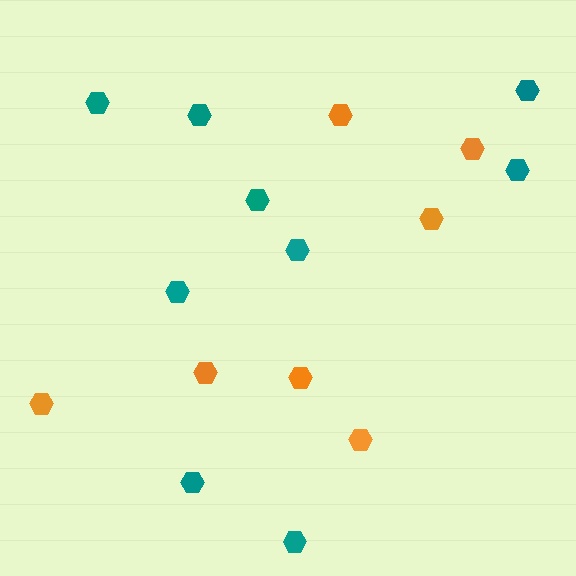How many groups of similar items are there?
There are 2 groups: one group of teal hexagons (9) and one group of orange hexagons (7).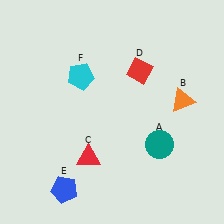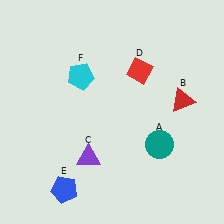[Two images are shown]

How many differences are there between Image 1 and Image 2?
There are 2 differences between the two images.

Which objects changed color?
B changed from orange to red. C changed from red to purple.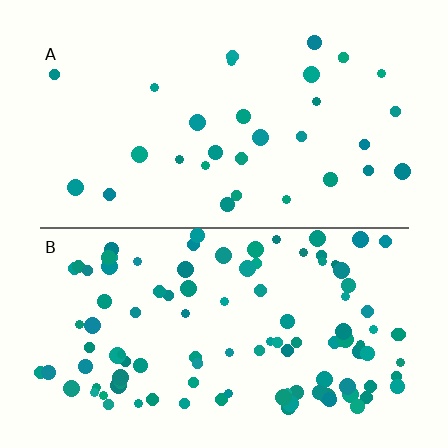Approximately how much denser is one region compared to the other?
Approximately 3.5× — region B over region A.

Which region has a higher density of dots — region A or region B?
B (the bottom).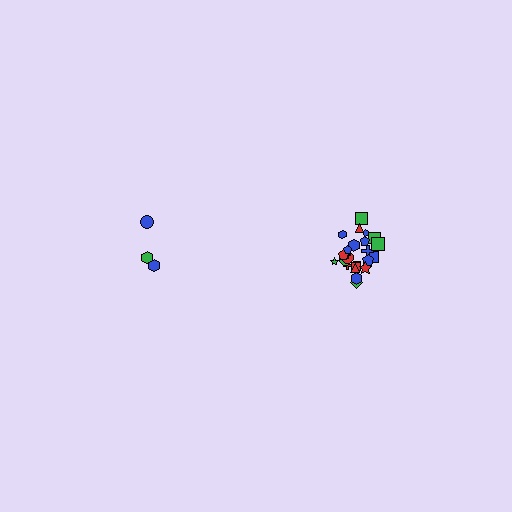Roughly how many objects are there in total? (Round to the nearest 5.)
Roughly 30 objects in total.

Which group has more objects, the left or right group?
The right group.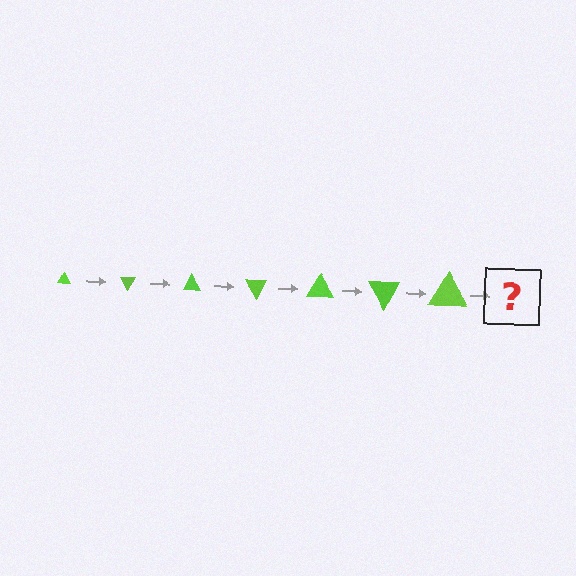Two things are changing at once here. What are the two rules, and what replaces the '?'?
The two rules are that the triangle grows larger each step and it rotates 60 degrees each step. The '?' should be a triangle, larger than the previous one and rotated 420 degrees from the start.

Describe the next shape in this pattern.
It should be a triangle, larger than the previous one and rotated 420 degrees from the start.